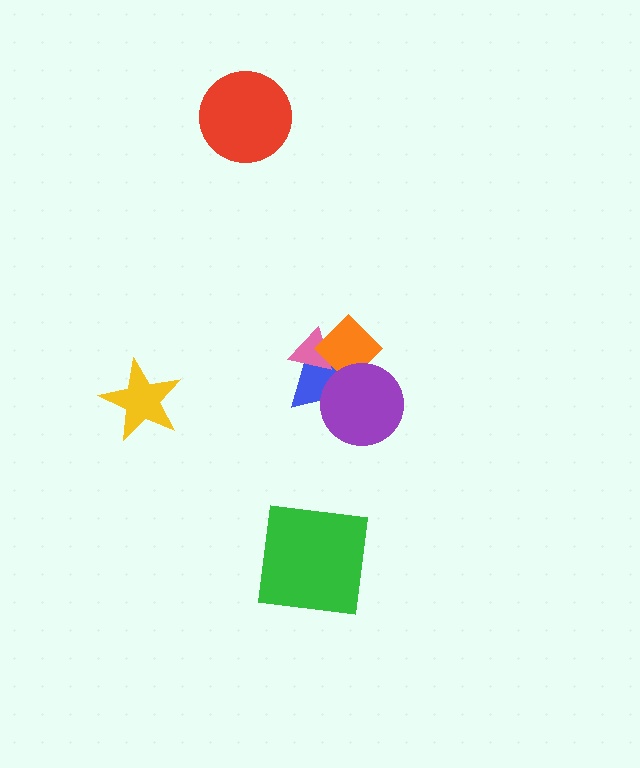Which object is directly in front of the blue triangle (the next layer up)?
The pink triangle is directly in front of the blue triangle.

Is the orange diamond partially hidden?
Yes, it is partially covered by another shape.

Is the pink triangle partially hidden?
Yes, it is partially covered by another shape.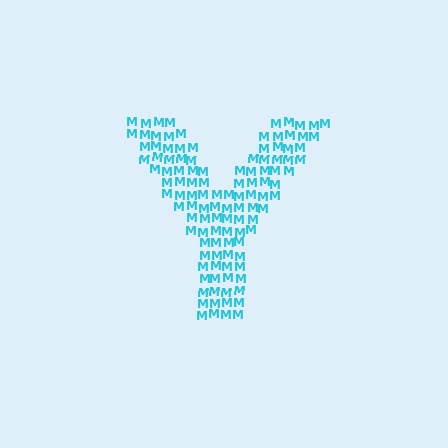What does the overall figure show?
The overall figure shows the letter Y.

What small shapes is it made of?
It is made of small letter M's.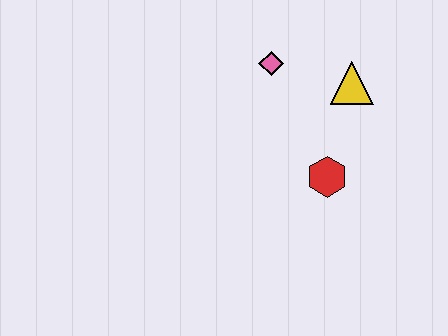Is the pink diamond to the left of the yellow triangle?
Yes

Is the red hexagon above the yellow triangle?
No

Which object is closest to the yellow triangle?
The pink diamond is closest to the yellow triangle.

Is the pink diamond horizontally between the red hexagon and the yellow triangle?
No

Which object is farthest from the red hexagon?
The pink diamond is farthest from the red hexagon.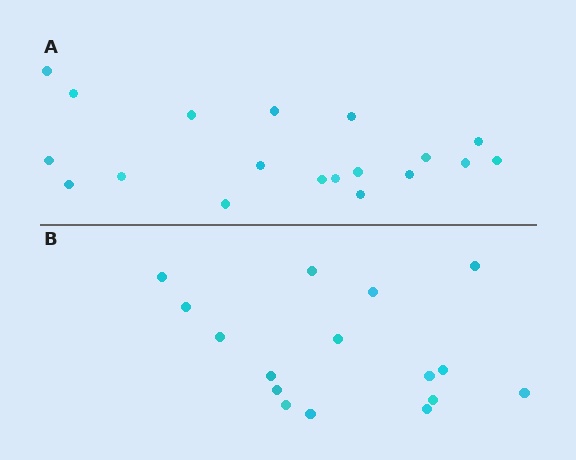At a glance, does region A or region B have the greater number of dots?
Region A (the top region) has more dots.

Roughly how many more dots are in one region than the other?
Region A has just a few more — roughly 2 or 3 more dots than region B.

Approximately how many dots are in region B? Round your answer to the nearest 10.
About 20 dots. (The exact count is 16, which rounds to 20.)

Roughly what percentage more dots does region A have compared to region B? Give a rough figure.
About 20% more.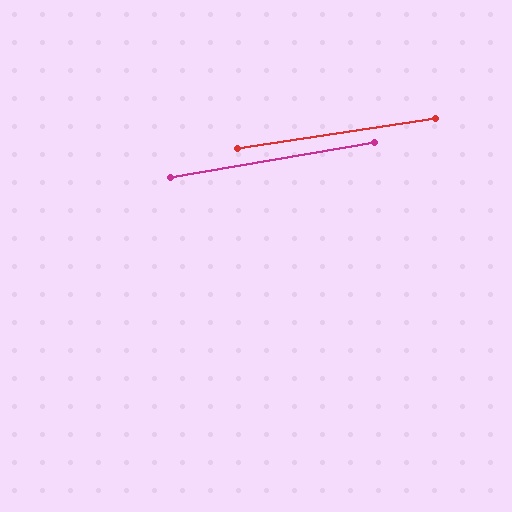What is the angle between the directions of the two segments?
Approximately 1 degree.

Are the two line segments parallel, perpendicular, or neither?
Parallel — their directions differ by only 0.9°.